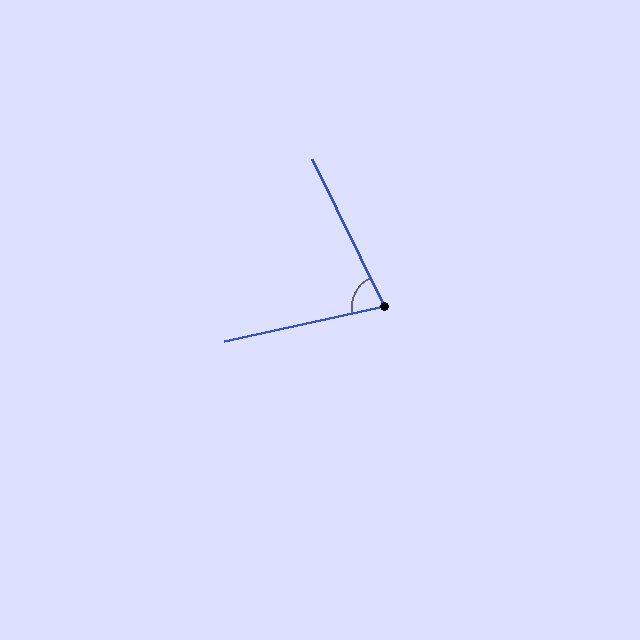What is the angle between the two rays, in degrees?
Approximately 76 degrees.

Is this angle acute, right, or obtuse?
It is acute.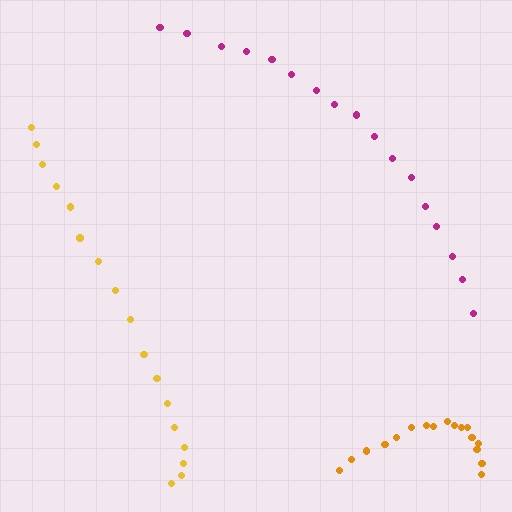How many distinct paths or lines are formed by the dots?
There are 3 distinct paths.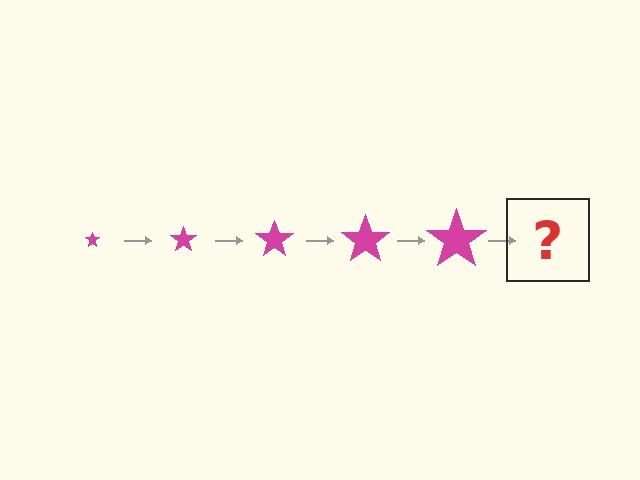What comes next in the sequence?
The next element should be a magenta star, larger than the previous one.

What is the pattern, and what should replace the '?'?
The pattern is that the star gets progressively larger each step. The '?' should be a magenta star, larger than the previous one.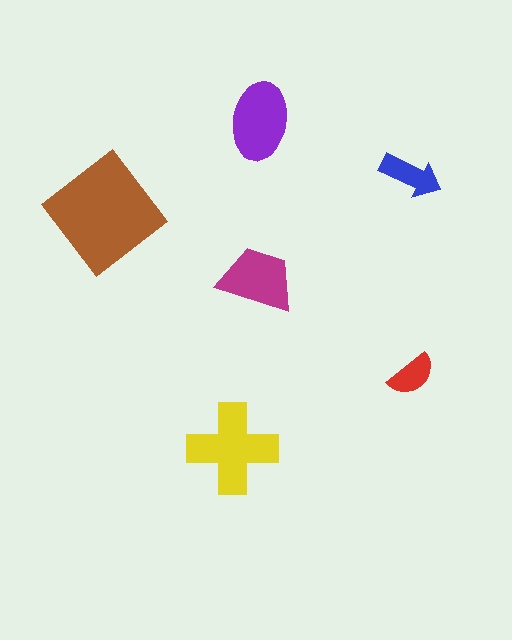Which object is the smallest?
The red semicircle.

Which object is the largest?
The brown diamond.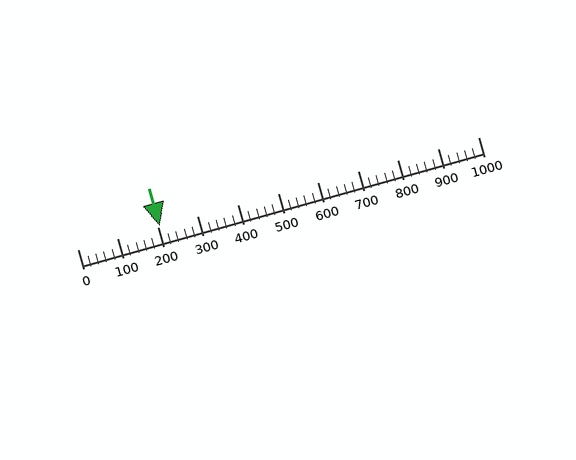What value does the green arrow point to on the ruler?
The green arrow points to approximately 206.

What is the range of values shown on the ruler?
The ruler shows values from 0 to 1000.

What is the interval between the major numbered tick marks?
The major tick marks are spaced 100 units apart.